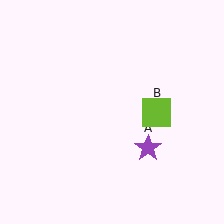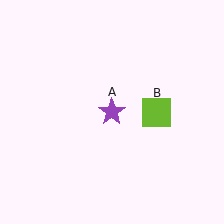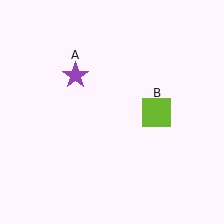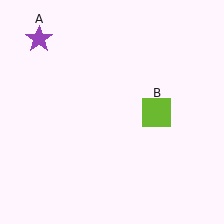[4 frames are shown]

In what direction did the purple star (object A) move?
The purple star (object A) moved up and to the left.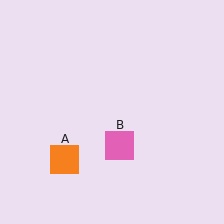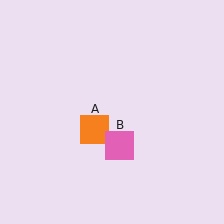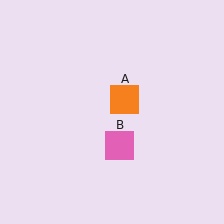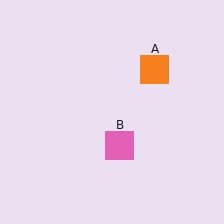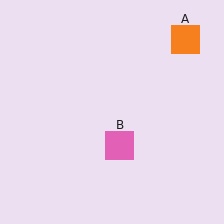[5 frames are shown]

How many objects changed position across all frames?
1 object changed position: orange square (object A).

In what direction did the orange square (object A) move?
The orange square (object A) moved up and to the right.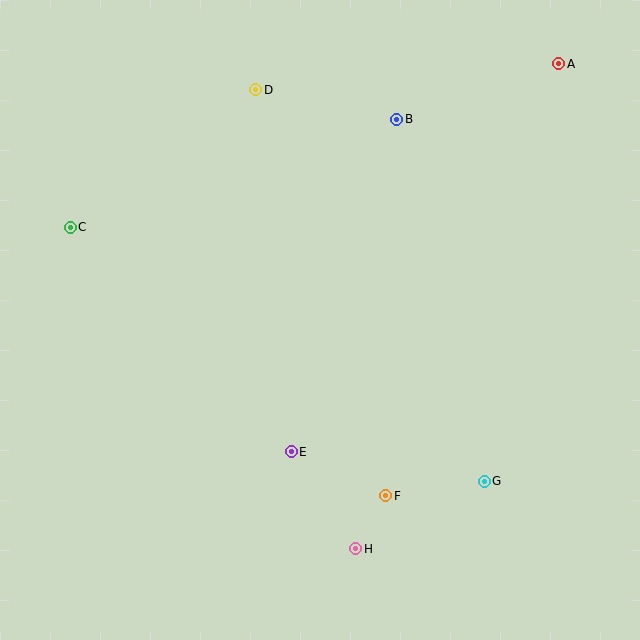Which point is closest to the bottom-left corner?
Point E is closest to the bottom-left corner.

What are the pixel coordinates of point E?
Point E is at (291, 452).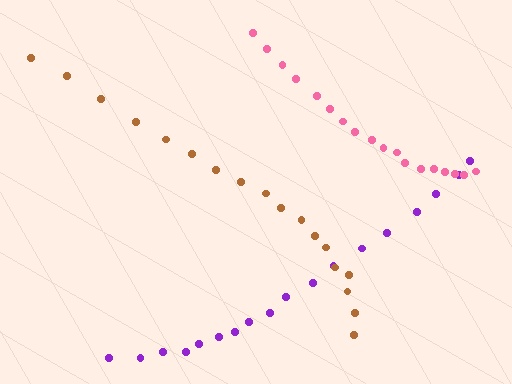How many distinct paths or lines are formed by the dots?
There are 3 distinct paths.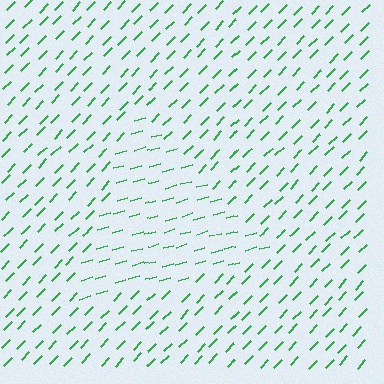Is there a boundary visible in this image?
Yes, there is a texture boundary formed by a change in line orientation.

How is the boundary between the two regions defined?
The boundary is defined purely by a change in line orientation (approximately 30 degrees difference). All lines are the same color and thickness.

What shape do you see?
I see a triangle.